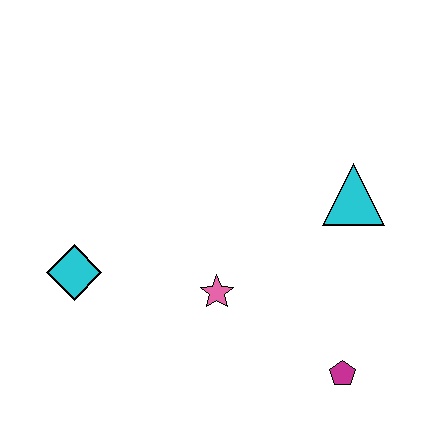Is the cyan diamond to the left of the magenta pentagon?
Yes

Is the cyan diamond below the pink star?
No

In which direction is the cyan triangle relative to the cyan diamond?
The cyan triangle is to the right of the cyan diamond.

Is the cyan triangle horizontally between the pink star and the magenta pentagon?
No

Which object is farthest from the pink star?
The cyan triangle is farthest from the pink star.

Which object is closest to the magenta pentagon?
The pink star is closest to the magenta pentagon.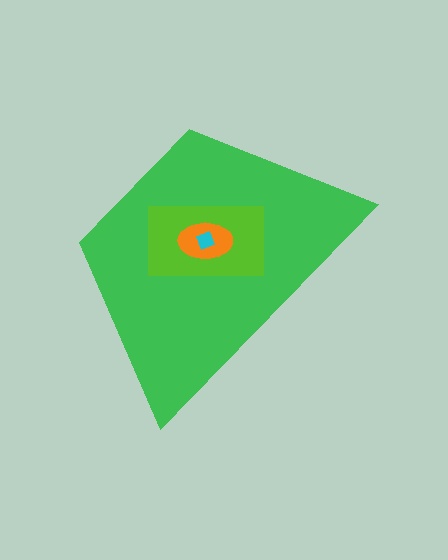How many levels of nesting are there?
4.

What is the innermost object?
The cyan square.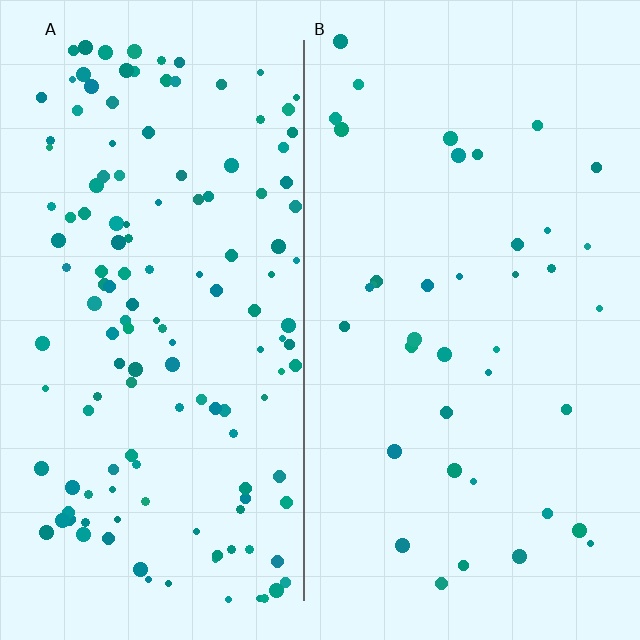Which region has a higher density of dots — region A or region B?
A (the left).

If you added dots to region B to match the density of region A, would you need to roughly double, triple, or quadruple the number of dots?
Approximately quadruple.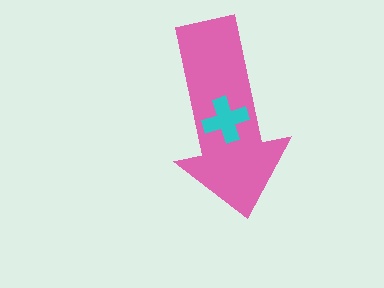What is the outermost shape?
The pink arrow.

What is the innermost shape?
The cyan cross.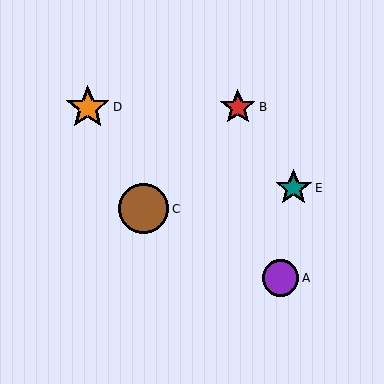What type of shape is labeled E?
Shape E is a teal star.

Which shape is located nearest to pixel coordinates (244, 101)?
The red star (labeled B) at (238, 107) is nearest to that location.